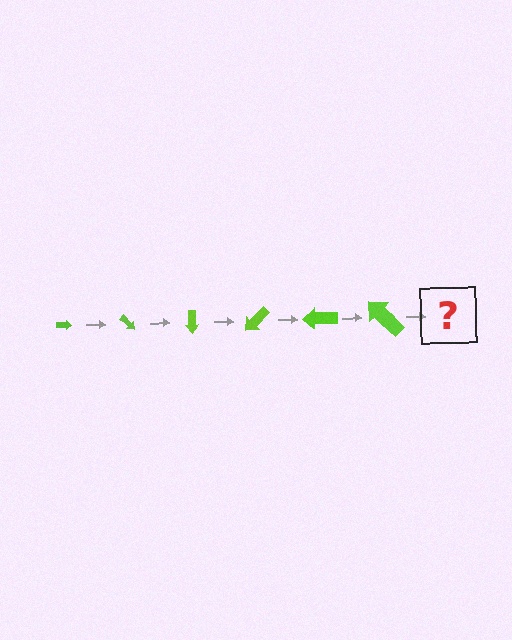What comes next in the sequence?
The next element should be an arrow, larger than the previous one and rotated 270 degrees from the start.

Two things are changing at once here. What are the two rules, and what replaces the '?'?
The two rules are that the arrow grows larger each step and it rotates 45 degrees each step. The '?' should be an arrow, larger than the previous one and rotated 270 degrees from the start.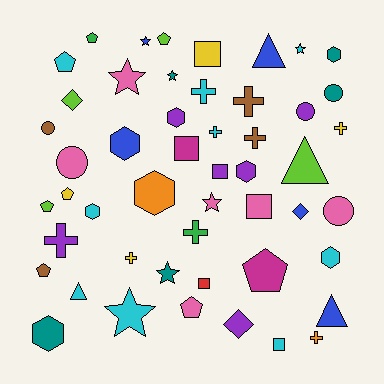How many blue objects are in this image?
There are 5 blue objects.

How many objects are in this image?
There are 50 objects.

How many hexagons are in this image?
There are 8 hexagons.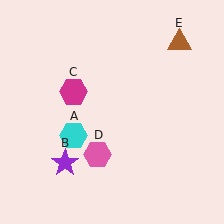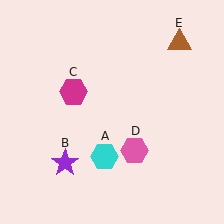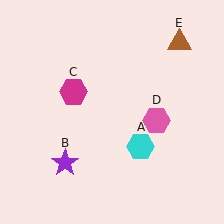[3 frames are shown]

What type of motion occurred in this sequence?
The cyan hexagon (object A), pink hexagon (object D) rotated counterclockwise around the center of the scene.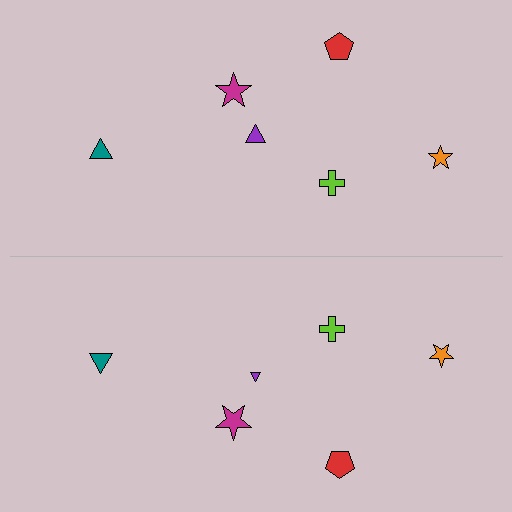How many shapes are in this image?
There are 12 shapes in this image.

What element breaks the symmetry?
The purple triangle on the bottom side has a different size than its mirror counterpart.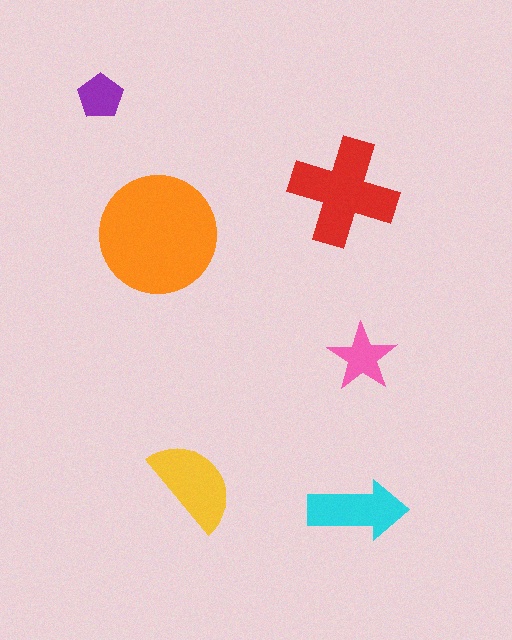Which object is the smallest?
The purple pentagon.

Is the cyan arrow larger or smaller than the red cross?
Smaller.